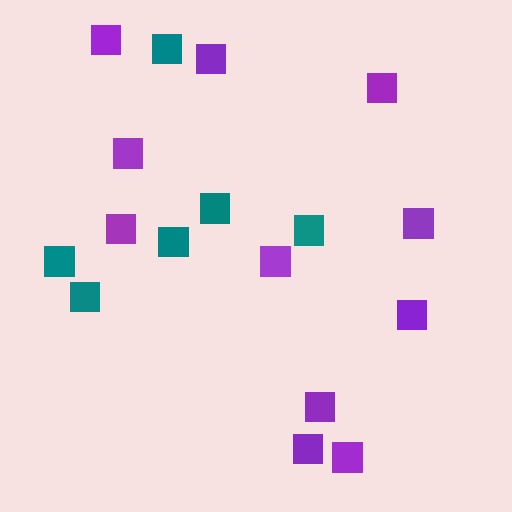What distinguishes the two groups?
There are 2 groups: one group of purple squares (11) and one group of teal squares (6).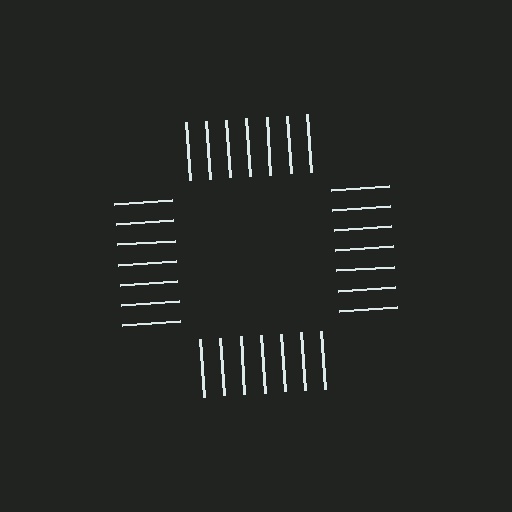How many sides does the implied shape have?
4 sides — the line-ends trace a square.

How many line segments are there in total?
28 — 7 along each of the 4 edges.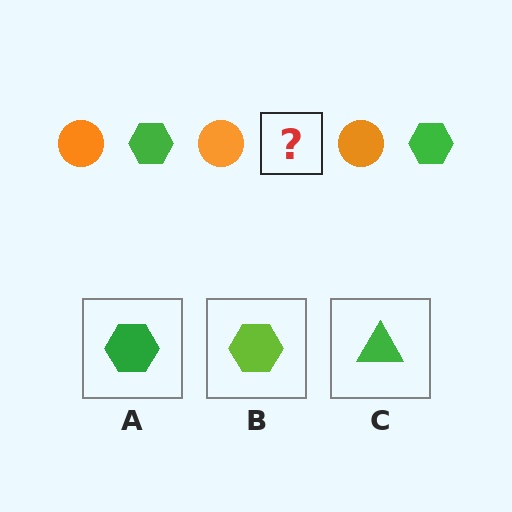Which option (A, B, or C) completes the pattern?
A.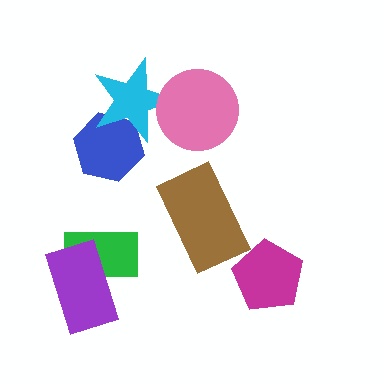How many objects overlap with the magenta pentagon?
0 objects overlap with the magenta pentagon.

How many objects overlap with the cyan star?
2 objects overlap with the cyan star.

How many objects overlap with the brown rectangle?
0 objects overlap with the brown rectangle.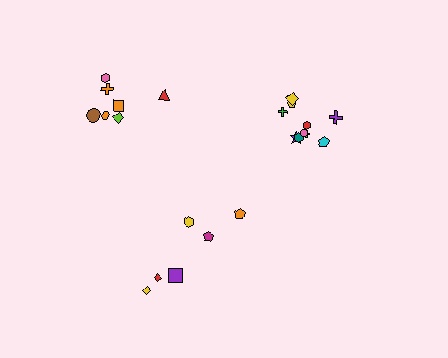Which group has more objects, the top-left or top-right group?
The top-right group.